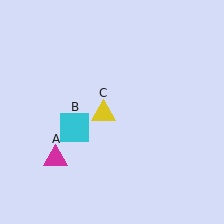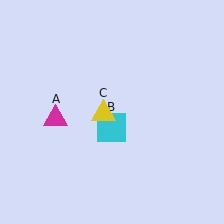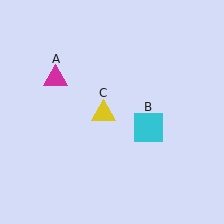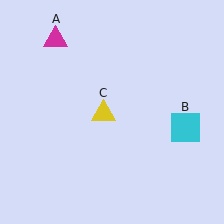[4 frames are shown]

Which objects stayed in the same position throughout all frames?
Yellow triangle (object C) remained stationary.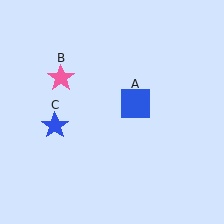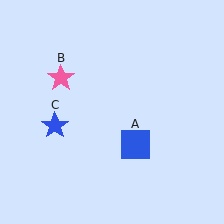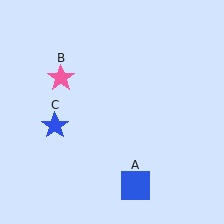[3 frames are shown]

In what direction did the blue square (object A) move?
The blue square (object A) moved down.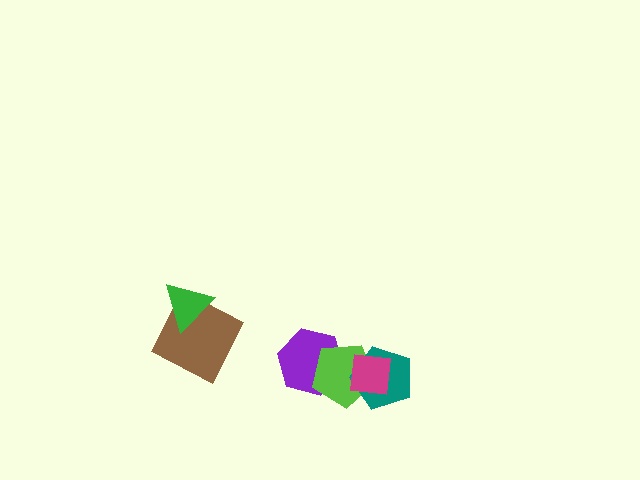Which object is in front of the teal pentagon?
The magenta square is in front of the teal pentagon.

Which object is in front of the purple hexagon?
The lime pentagon is in front of the purple hexagon.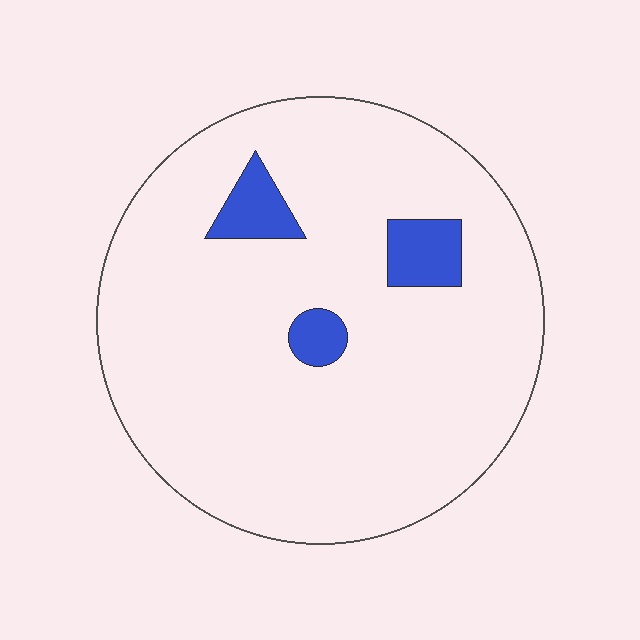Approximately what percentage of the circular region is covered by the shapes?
Approximately 10%.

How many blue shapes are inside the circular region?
3.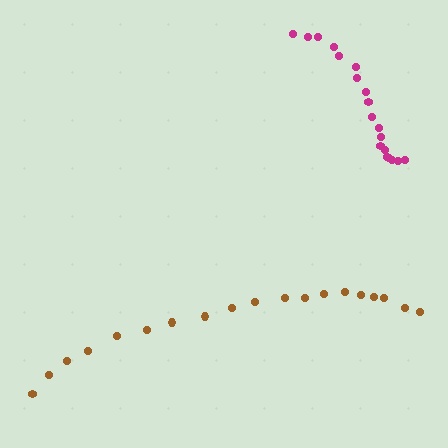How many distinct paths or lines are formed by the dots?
There are 2 distinct paths.